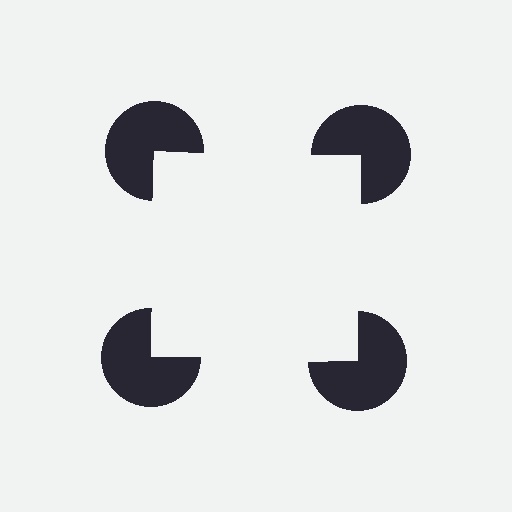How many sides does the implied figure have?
4 sides.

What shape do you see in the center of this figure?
An illusory square — its edges are inferred from the aligned wedge cuts in the pac-man discs, not physically drawn.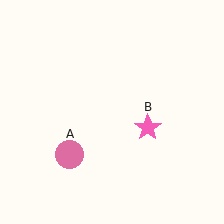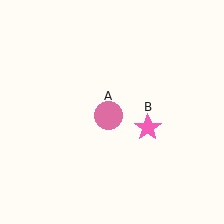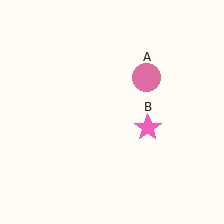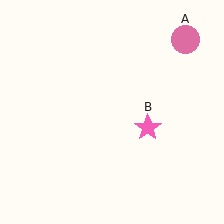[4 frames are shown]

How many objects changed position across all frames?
1 object changed position: pink circle (object A).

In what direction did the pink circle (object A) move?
The pink circle (object A) moved up and to the right.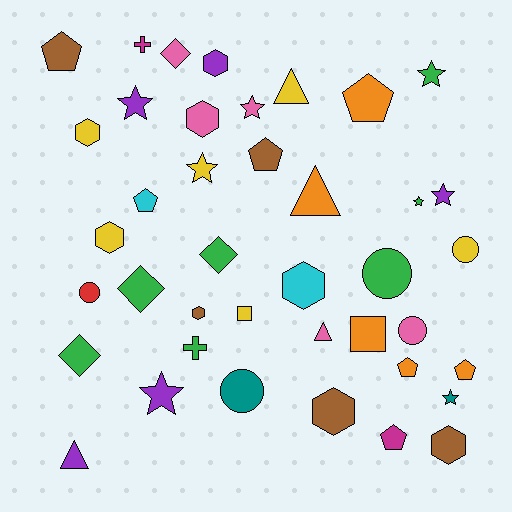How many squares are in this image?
There are 2 squares.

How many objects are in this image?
There are 40 objects.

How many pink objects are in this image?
There are 5 pink objects.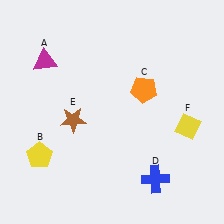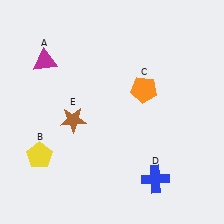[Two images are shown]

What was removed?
The yellow diamond (F) was removed in Image 2.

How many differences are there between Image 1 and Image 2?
There is 1 difference between the two images.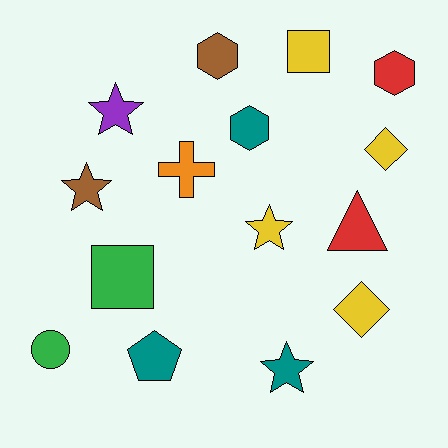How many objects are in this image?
There are 15 objects.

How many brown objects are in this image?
There are 2 brown objects.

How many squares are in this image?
There are 2 squares.